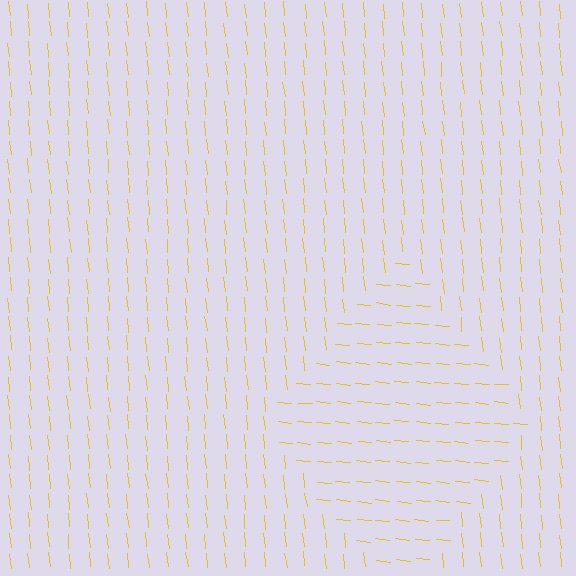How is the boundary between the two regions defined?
The boundary is defined purely by a change in line orientation (approximately 78 degrees difference). All lines are the same color and thickness.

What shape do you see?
I see a diamond.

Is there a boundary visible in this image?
Yes, there is a texture boundary formed by a change in line orientation.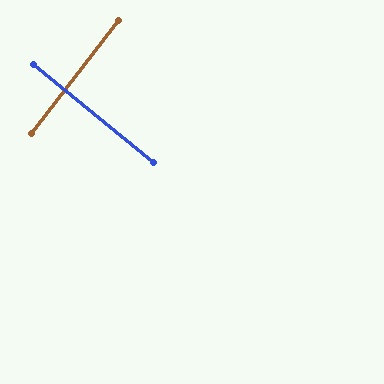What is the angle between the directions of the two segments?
Approximately 88 degrees.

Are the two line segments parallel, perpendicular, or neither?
Perpendicular — they meet at approximately 88°.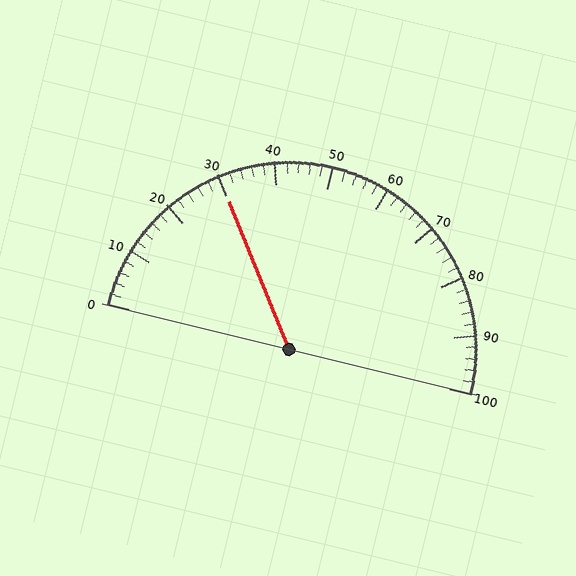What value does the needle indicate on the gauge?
The needle indicates approximately 30.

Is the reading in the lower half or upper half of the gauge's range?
The reading is in the lower half of the range (0 to 100).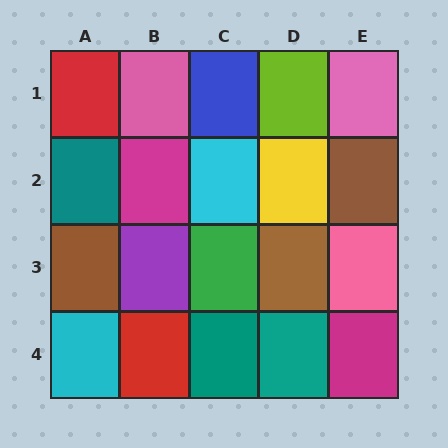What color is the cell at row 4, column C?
Teal.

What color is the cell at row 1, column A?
Red.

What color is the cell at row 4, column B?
Red.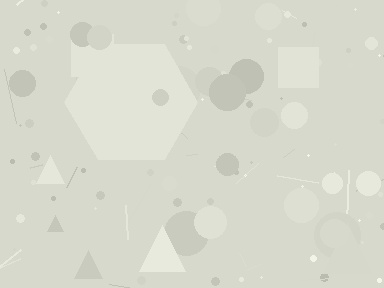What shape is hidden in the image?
A hexagon is hidden in the image.